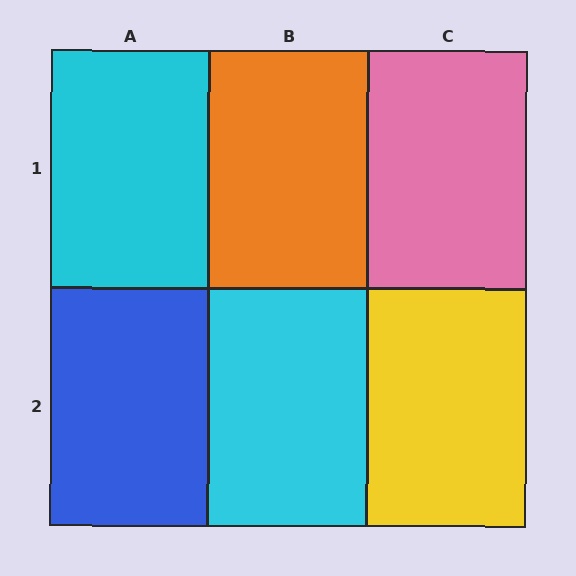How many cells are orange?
1 cell is orange.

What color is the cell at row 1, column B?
Orange.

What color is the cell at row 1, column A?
Cyan.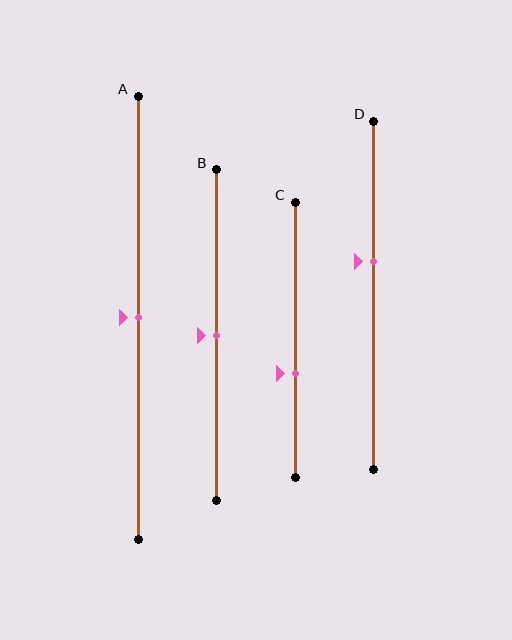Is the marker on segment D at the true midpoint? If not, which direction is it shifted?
No, the marker on segment D is shifted upward by about 10% of the segment length.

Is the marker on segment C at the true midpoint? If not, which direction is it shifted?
No, the marker on segment C is shifted downward by about 12% of the segment length.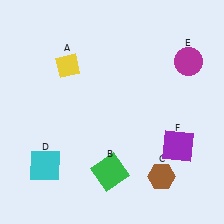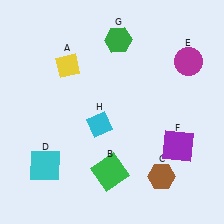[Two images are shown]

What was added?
A green hexagon (G), a cyan diamond (H) were added in Image 2.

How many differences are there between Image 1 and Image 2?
There are 2 differences between the two images.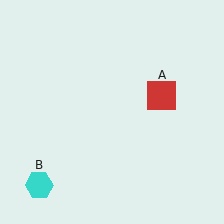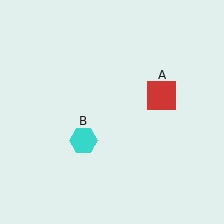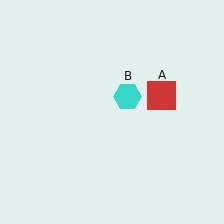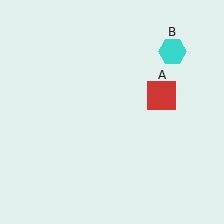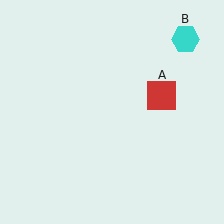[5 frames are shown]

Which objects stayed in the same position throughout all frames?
Red square (object A) remained stationary.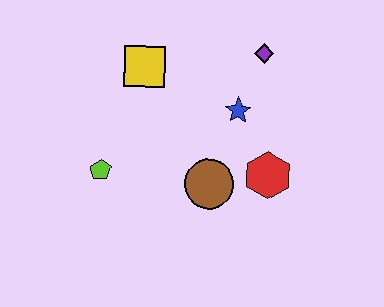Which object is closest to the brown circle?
The red hexagon is closest to the brown circle.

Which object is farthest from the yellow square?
The red hexagon is farthest from the yellow square.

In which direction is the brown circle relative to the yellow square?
The brown circle is below the yellow square.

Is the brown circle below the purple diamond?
Yes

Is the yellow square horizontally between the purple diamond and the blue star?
No